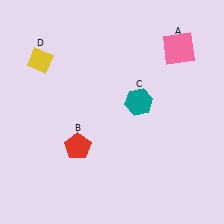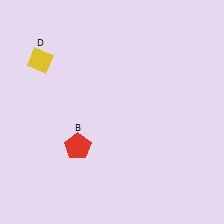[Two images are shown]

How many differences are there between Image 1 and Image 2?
There are 2 differences between the two images.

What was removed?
The teal hexagon (C), the pink square (A) were removed in Image 2.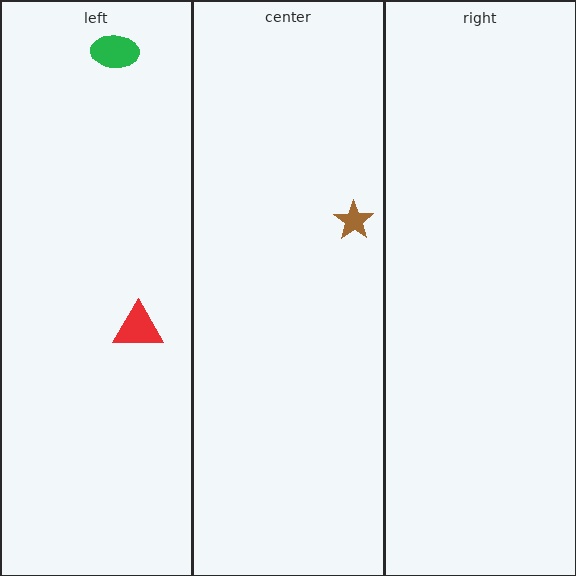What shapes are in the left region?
The green ellipse, the red triangle.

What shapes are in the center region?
The brown star.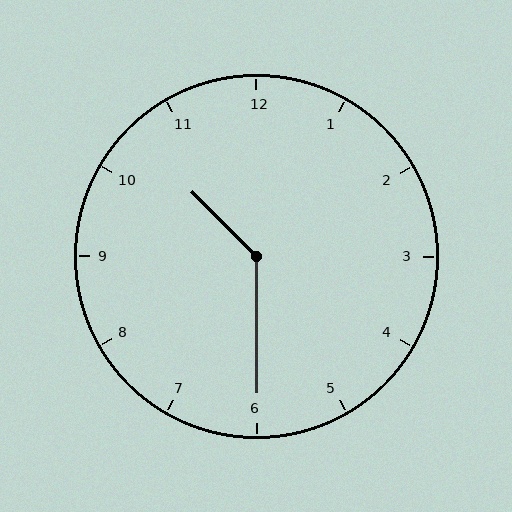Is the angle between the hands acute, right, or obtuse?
It is obtuse.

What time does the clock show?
10:30.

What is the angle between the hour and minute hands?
Approximately 135 degrees.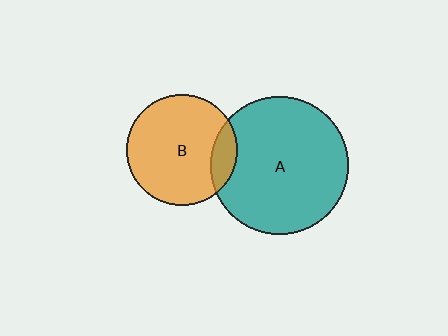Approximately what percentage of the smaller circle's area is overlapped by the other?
Approximately 15%.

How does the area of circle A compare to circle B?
Approximately 1.5 times.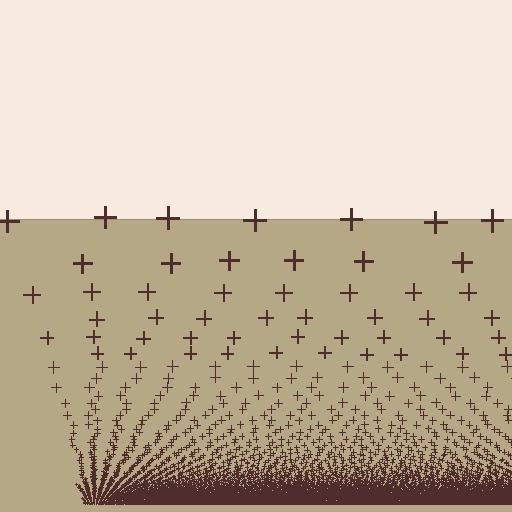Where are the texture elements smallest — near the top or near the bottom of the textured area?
Near the bottom.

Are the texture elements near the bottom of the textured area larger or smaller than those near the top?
Smaller. The gradient is inverted — elements near the bottom are smaller and denser.